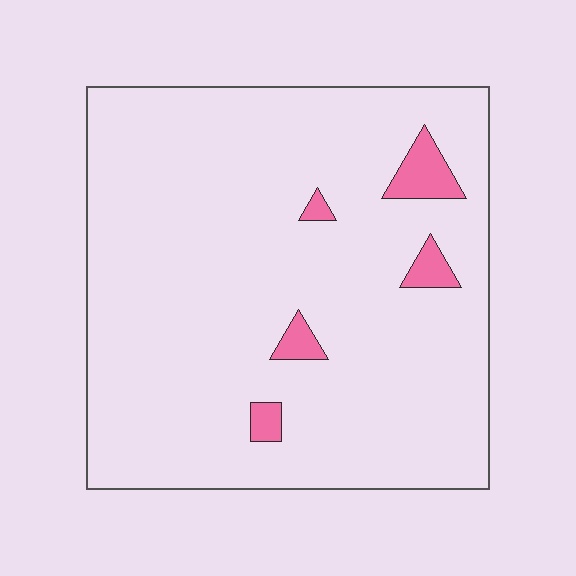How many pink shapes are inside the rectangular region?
5.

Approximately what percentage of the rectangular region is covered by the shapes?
Approximately 5%.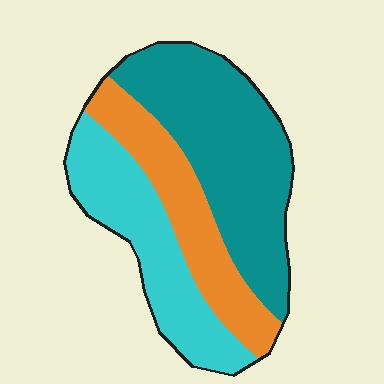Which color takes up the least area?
Orange, at roughly 25%.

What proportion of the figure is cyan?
Cyan takes up about one third (1/3) of the figure.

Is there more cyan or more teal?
Teal.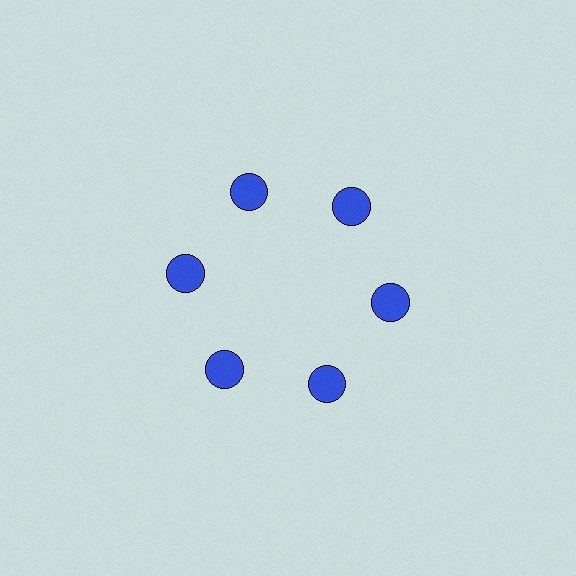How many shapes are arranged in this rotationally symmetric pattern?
There are 6 shapes, arranged in 6 groups of 1.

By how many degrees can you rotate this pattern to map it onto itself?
The pattern maps onto itself every 60 degrees of rotation.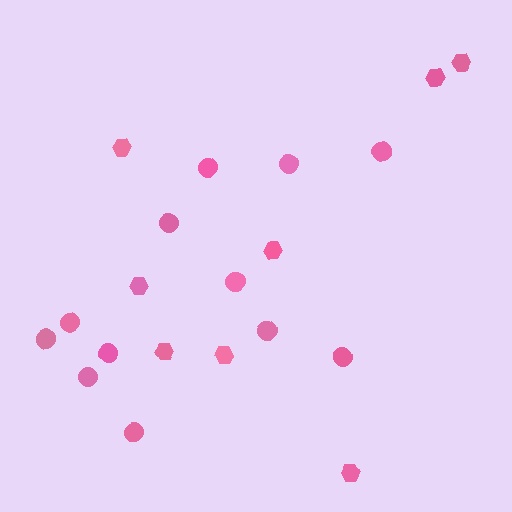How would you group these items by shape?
There are 2 groups: one group of hexagons (8) and one group of circles (12).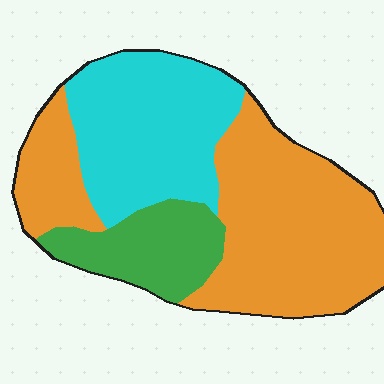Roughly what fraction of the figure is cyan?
Cyan takes up about one third (1/3) of the figure.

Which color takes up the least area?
Green, at roughly 15%.